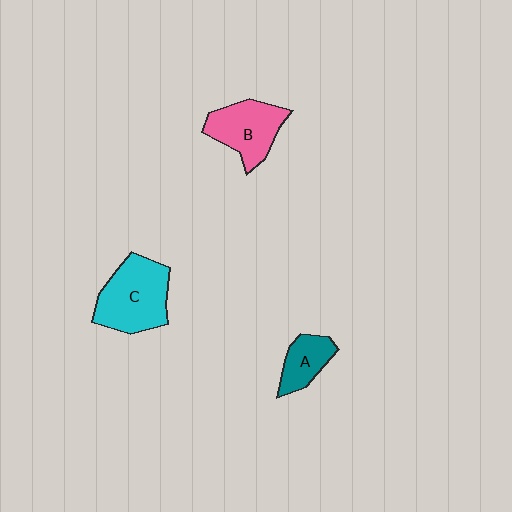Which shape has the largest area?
Shape C (cyan).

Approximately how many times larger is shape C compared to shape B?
Approximately 1.3 times.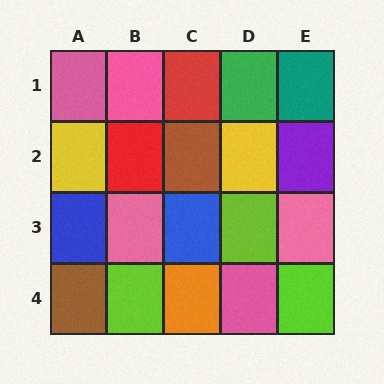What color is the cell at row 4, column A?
Brown.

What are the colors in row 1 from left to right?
Pink, pink, red, green, teal.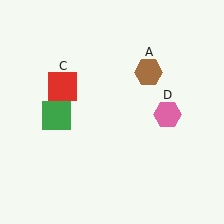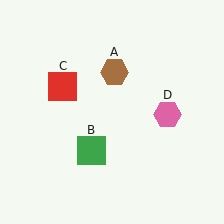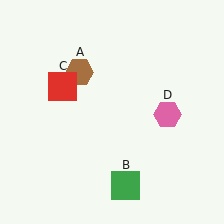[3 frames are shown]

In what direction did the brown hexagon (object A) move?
The brown hexagon (object A) moved left.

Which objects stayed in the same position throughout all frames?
Red square (object C) and pink hexagon (object D) remained stationary.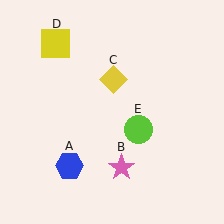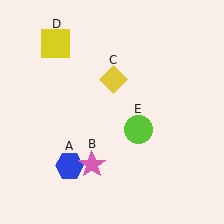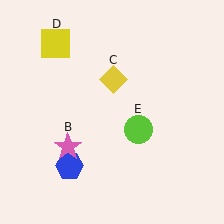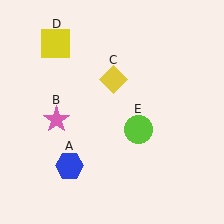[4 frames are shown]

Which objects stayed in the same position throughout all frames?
Blue hexagon (object A) and yellow diamond (object C) and yellow square (object D) and lime circle (object E) remained stationary.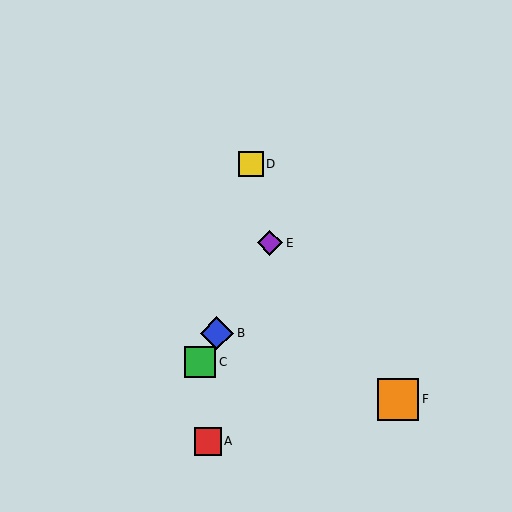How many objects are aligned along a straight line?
3 objects (B, C, E) are aligned along a straight line.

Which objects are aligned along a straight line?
Objects B, C, E are aligned along a straight line.